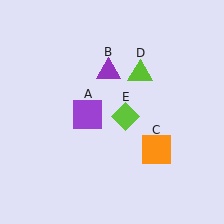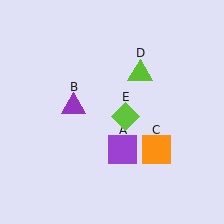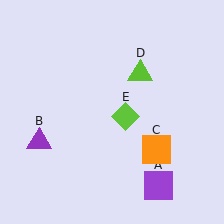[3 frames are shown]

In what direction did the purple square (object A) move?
The purple square (object A) moved down and to the right.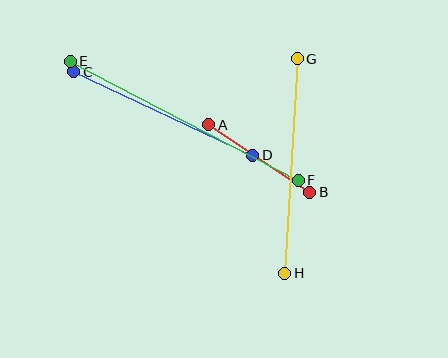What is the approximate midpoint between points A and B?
The midpoint is at approximately (259, 158) pixels.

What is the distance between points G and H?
The distance is approximately 215 pixels.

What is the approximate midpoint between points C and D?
The midpoint is at approximately (163, 113) pixels.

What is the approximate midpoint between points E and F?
The midpoint is at approximately (184, 121) pixels.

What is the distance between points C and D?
The distance is approximately 197 pixels.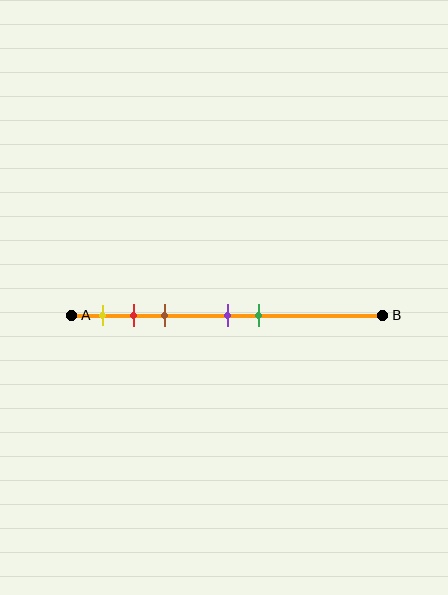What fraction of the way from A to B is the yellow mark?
The yellow mark is approximately 10% (0.1) of the way from A to B.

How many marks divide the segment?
There are 5 marks dividing the segment.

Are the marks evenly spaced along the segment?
No, the marks are not evenly spaced.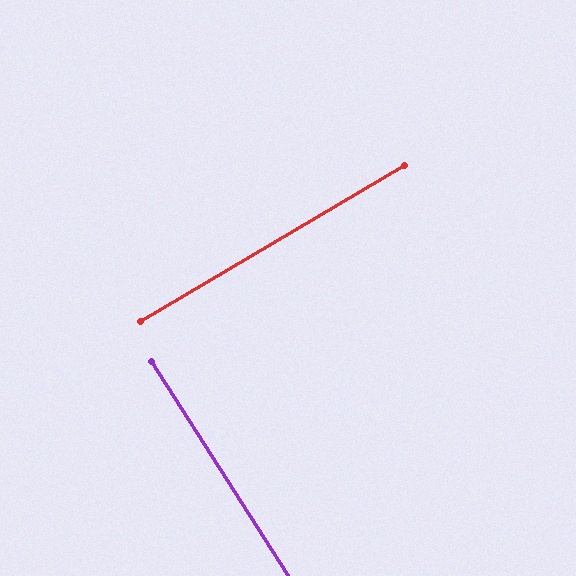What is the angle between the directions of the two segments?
Approximately 88 degrees.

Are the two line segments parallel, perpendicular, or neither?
Perpendicular — they meet at approximately 88°.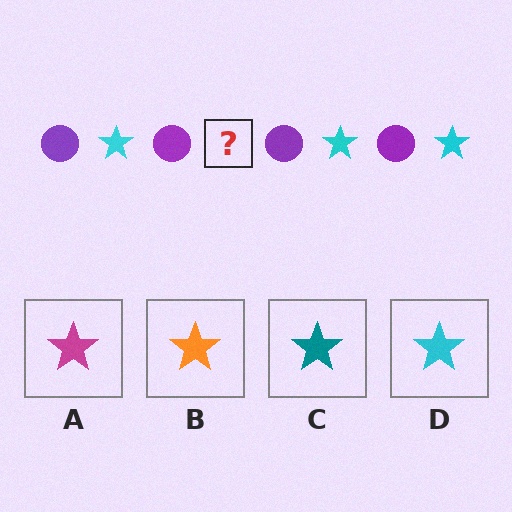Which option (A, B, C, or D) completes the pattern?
D.